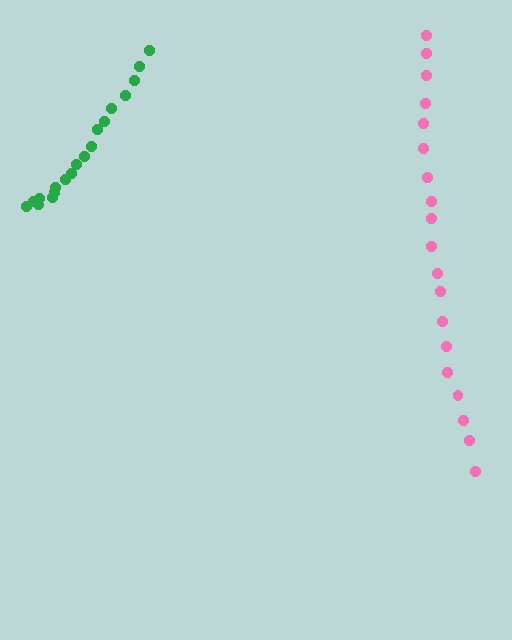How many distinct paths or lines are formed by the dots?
There are 2 distinct paths.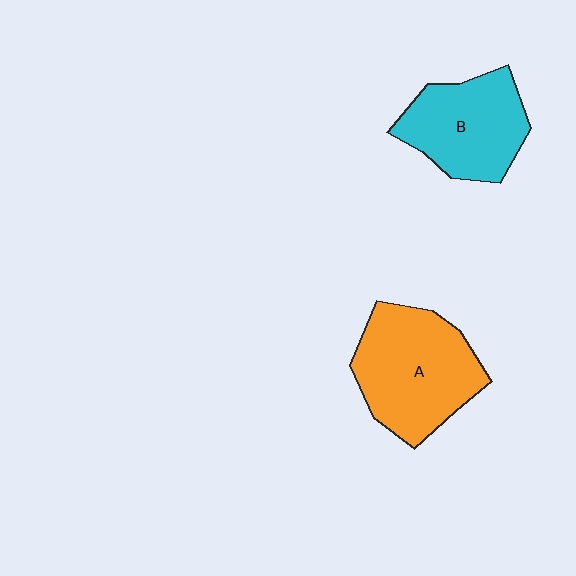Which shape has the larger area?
Shape A (orange).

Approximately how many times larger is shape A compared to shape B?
Approximately 1.2 times.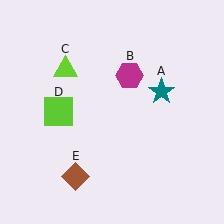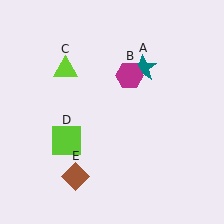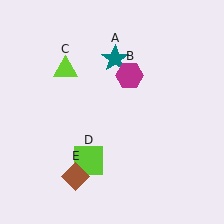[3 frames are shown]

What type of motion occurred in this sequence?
The teal star (object A), lime square (object D) rotated counterclockwise around the center of the scene.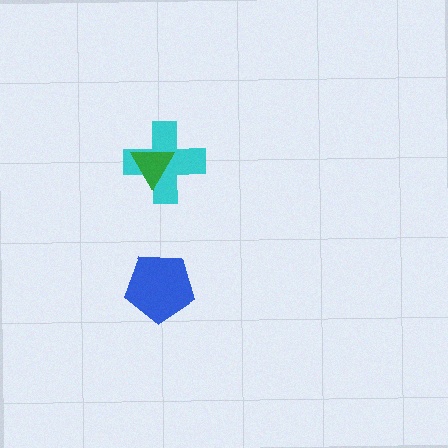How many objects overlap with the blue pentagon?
0 objects overlap with the blue pentagon.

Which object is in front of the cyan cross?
The green triangle is in front of the cyan cross.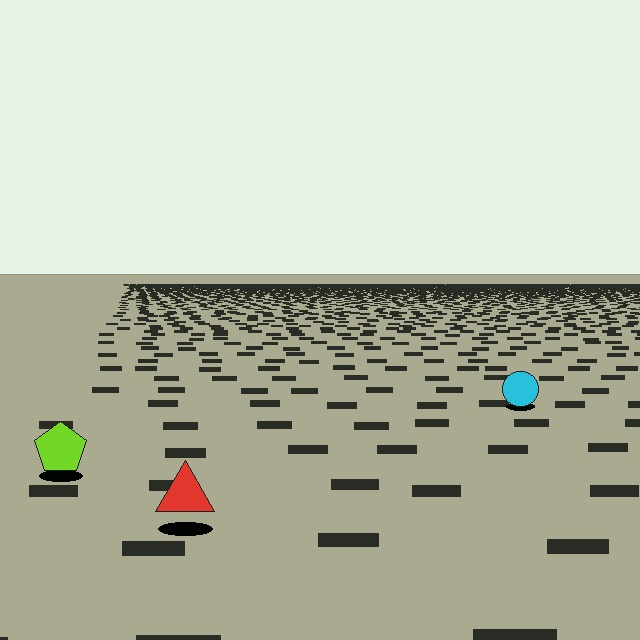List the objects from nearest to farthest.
From nearest to farthest: the red triangle, the lime pentagon, the cyan circle.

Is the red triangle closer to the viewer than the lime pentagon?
Yes. The red triangle is closer — you can tell from the texture gradient: the ground texture is coarser near it.